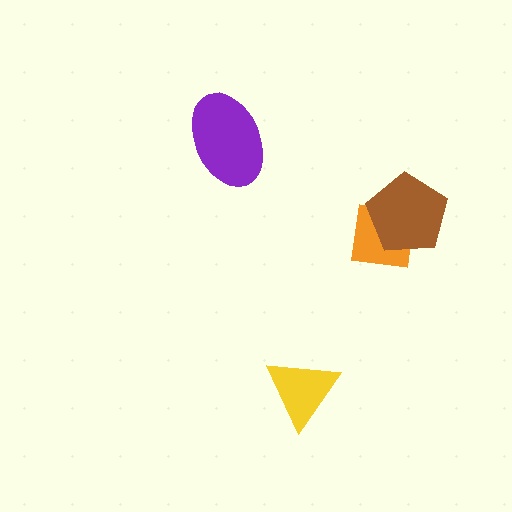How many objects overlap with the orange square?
1 object overlaps with the orange square.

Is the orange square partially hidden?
Yes, it is partially covered by another shape.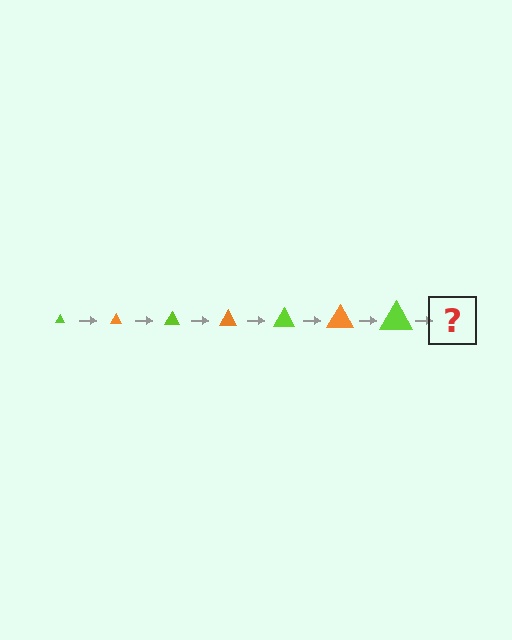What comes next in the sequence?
The next element should be an orange triangle, larger than the previous one.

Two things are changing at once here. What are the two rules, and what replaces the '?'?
The two rules are that the triangle grows larger each step and the color cycles through lime and orange. The '?' should be an orange triangle, larger than the previous one.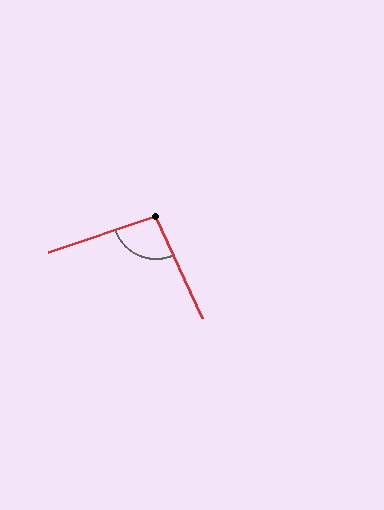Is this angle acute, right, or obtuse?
It is obtuse.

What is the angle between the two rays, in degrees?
Approximately 96 degrees.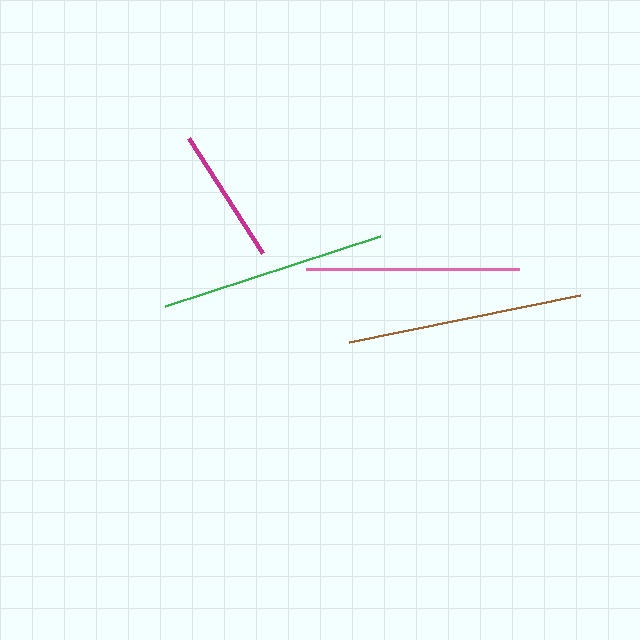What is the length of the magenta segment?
The magenta segment is approximately 137 pixels long.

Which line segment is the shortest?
The magenta line is the shortest at approximately 137 pixels.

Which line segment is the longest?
The brown line is the longest at approximately 235 pixels.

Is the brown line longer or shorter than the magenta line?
The brown line is longer than the magenta line.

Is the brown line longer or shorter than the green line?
The brown line is longer than the green line.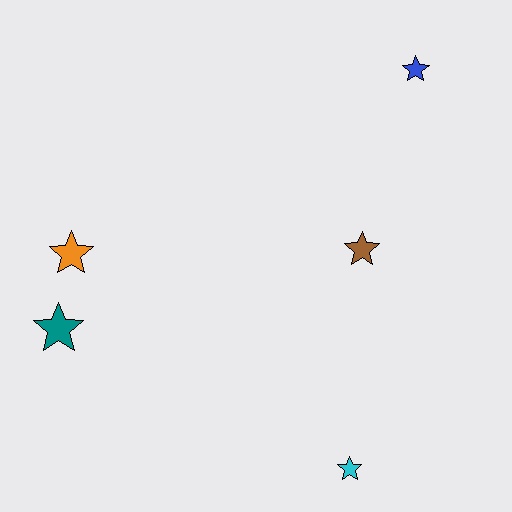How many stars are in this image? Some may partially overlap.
There are 5 stars.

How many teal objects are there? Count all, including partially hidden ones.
There is 1 teal object.